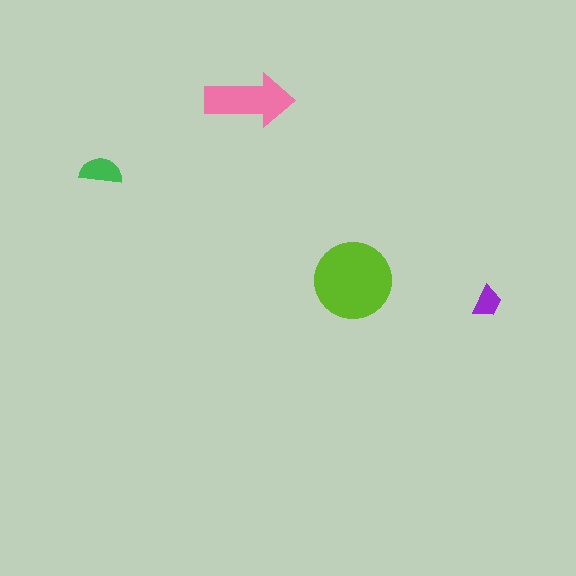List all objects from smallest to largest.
The purple trapezoid, the green semicircle, the pink arrow, the lime circle.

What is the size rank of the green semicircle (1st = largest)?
3rd.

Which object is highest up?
The pink arrow is topmost.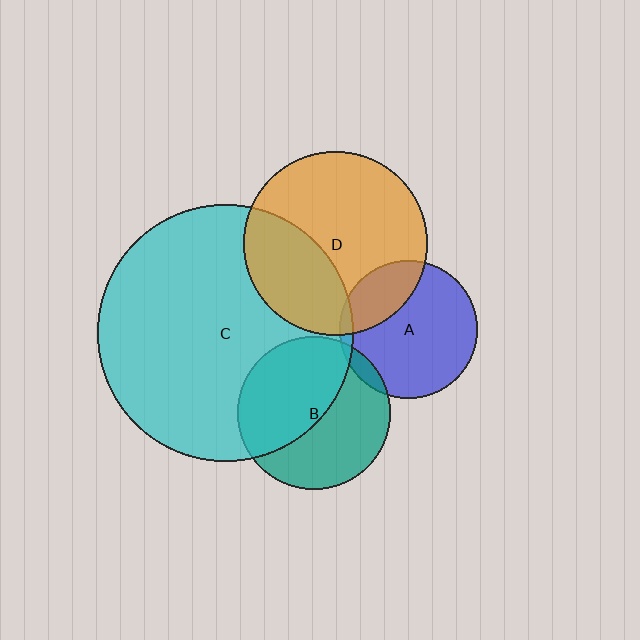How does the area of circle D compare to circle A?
Approximately 1.8 times.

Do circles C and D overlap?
Yes.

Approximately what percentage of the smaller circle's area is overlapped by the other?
Approximately 35%.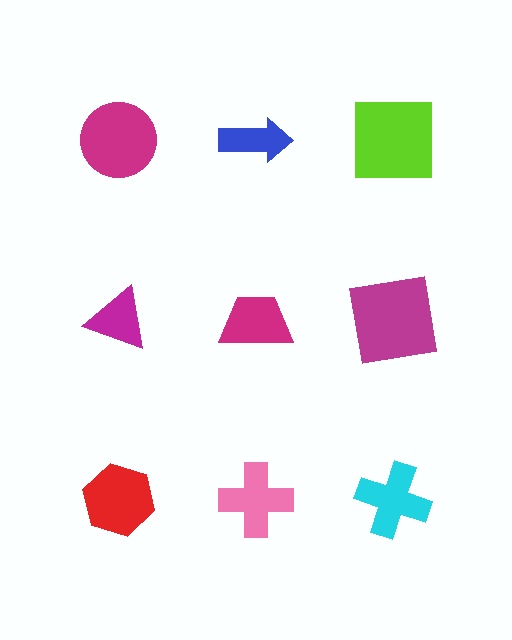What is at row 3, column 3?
A cyan cross.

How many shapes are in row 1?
3 shapes.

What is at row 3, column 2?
A pink cross.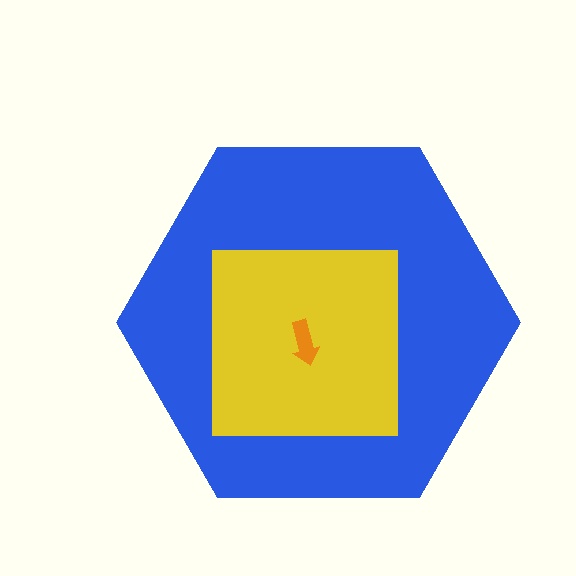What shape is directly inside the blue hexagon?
The yellow square.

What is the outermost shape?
The blue hexagon.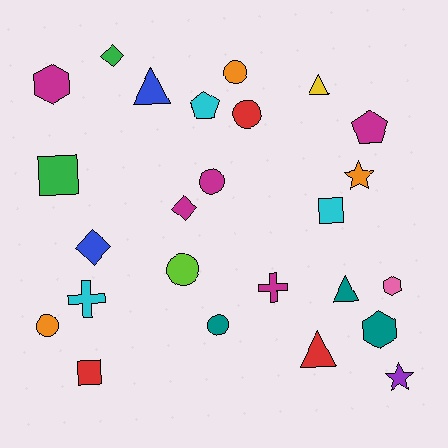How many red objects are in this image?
There are 3 red objects.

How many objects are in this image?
There are 25 objects.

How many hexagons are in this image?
There are 3 hexagons.